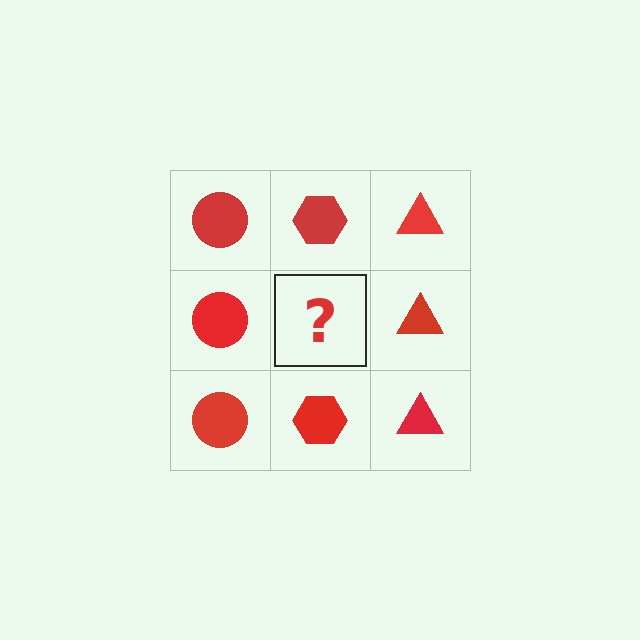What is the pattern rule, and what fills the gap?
The rule is that each column has a consistent shape. The gap should be filled with a red hexagon.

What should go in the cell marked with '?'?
The missing cell should contain a red hexagon.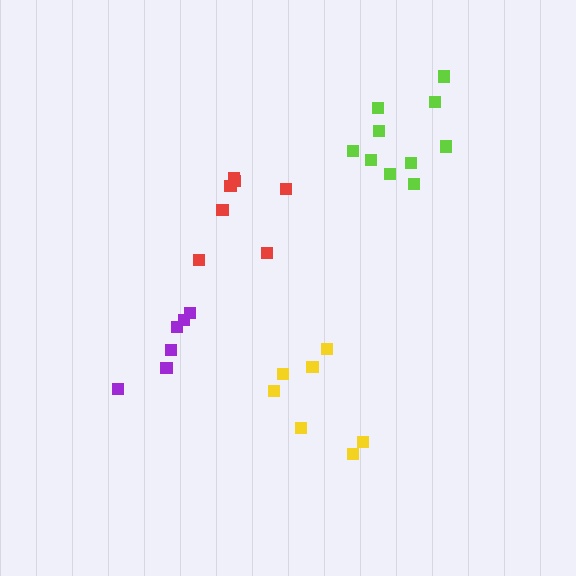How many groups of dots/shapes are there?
There are 4 groups.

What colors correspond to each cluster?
The clusters are colored: yellow, purple, red, lime.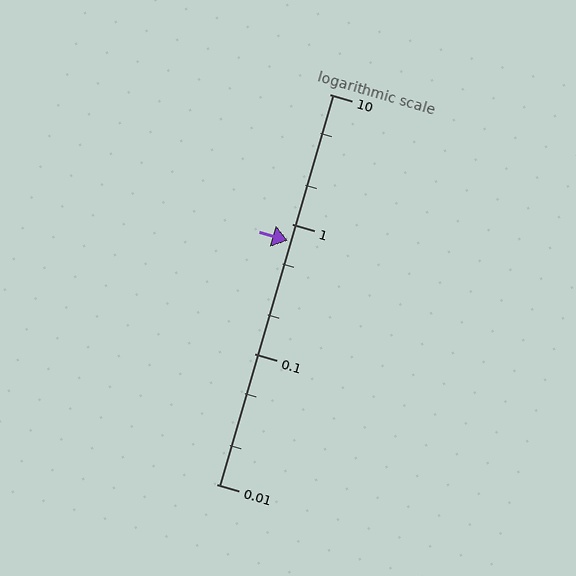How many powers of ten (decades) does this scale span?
The scale spans 3 decades, from 0.01 to 10.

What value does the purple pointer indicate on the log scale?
The pointer indicates approximately 0.75.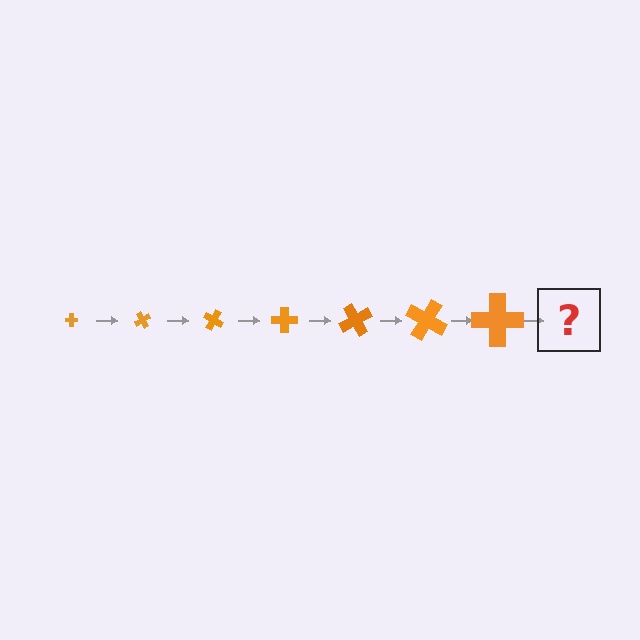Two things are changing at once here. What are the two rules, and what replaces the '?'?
The two rules are that the cross grows larger each step and it rotates 60 degrees each step. The '?' should be a cross, larger than the previous one and rotated 420 degrees from the start.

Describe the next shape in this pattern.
It should be a cross, larger than the previous one and rotated 420 degrees from the start.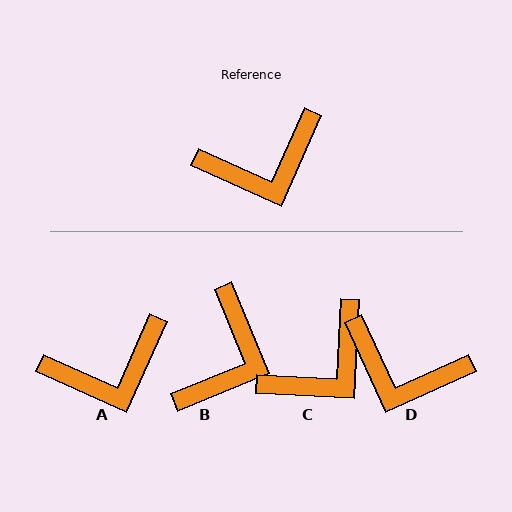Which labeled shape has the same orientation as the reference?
A.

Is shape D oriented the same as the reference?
No, it is off by about 41 degrees.